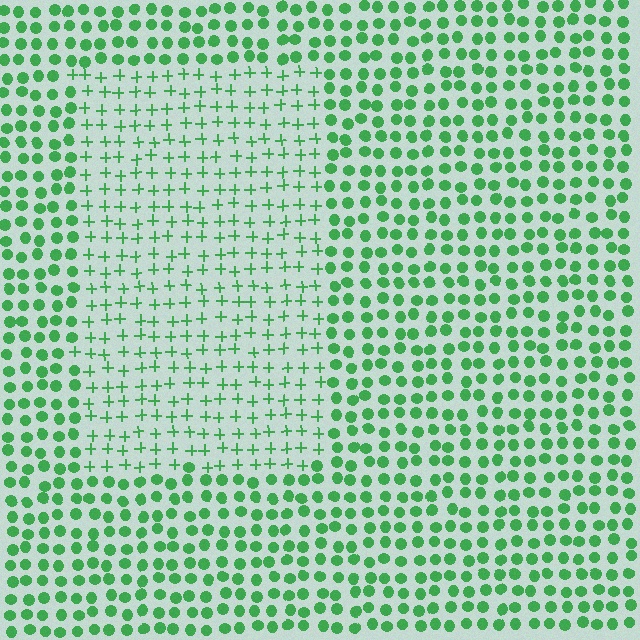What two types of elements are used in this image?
The image uses plus signs inside the rectangle region and circles outside it.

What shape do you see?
I see a rectangle.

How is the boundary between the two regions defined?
The boundary is defined by a change in element shape: plus signs inside vs. circles outside. All elements share the same color and spacing.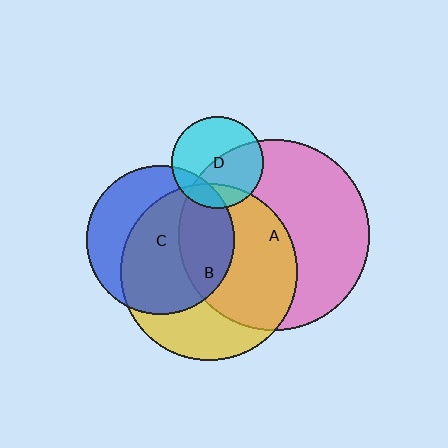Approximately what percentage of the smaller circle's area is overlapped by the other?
Approximately 30%.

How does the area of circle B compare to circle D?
Approximately 3.7 times.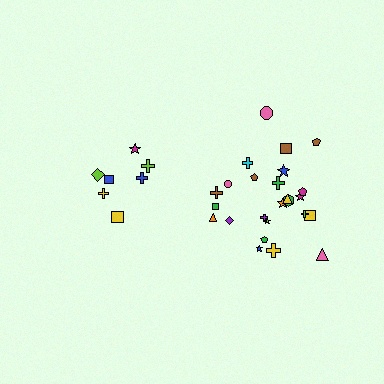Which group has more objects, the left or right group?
The right group.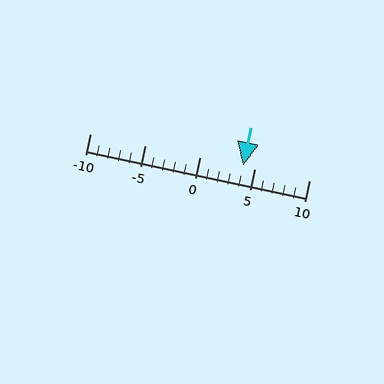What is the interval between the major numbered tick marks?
The major tick marks are spaced 5 units apart.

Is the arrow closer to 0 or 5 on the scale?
The arrow is closer to 5.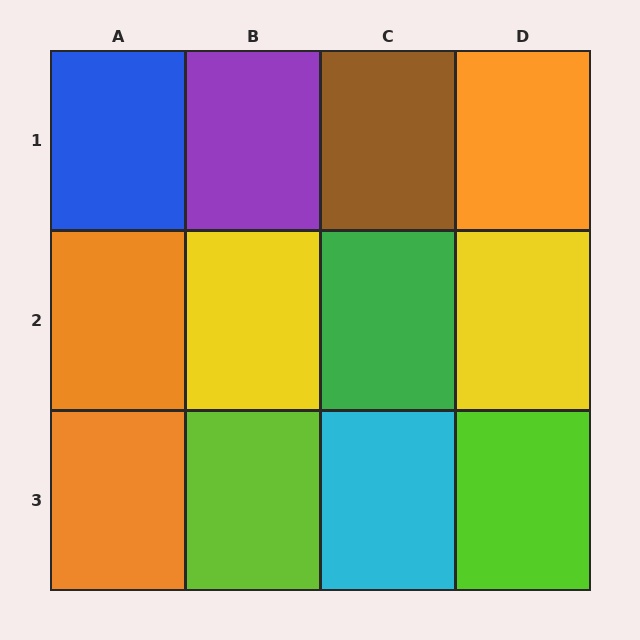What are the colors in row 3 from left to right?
Orange, lime, cyan, lime.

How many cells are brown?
1 cell is brown.